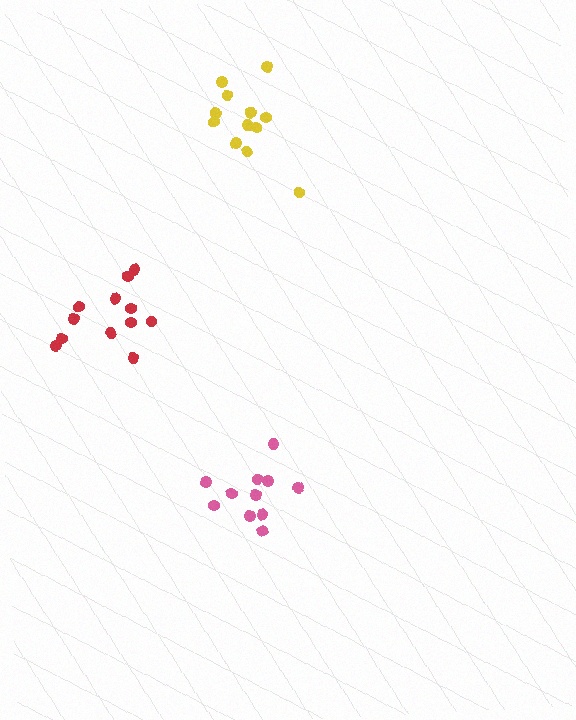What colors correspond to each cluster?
The clusters are colored: yellow, red, pink.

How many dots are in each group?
Group 1: 12 dots, Group 2: 12 dots, Group 3: 11 dots (35 total).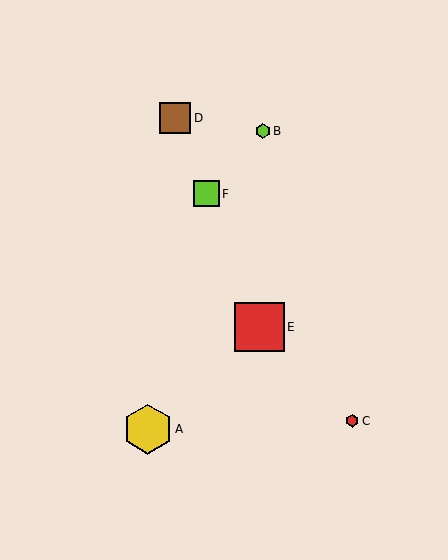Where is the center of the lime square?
The center of the lime square is at (206, 194).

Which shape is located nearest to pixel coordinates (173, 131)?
The brown square (labeled D) at (175, 118) is nearest to that location.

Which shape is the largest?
The red square (labeled E) is the largest.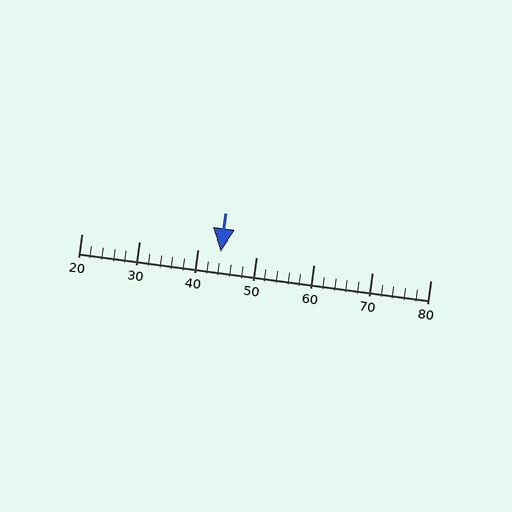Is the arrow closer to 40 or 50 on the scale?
The arrow is closer to 40.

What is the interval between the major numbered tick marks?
The major tick marks are spaced 10 units apart.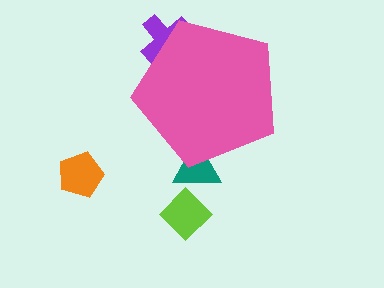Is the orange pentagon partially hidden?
No, the orange pentagon is fully visible.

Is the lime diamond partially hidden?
No, the lime diamond is fully visible.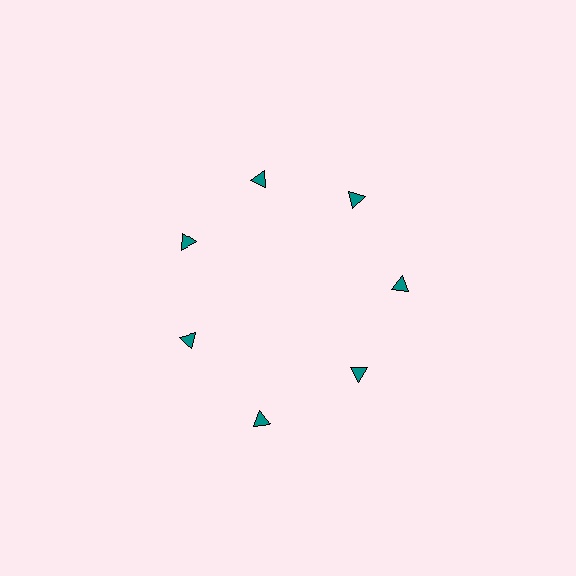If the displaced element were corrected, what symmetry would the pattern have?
It would have 7-fold rotational symmetry — the pattern would map onto itself every 51 degrees.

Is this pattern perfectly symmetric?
No. The 7 teal triangles are arranged in a ring, but one element near the 6 o'clock position is pushed outward from the center, breaking the 7-fold rotational symmetry.